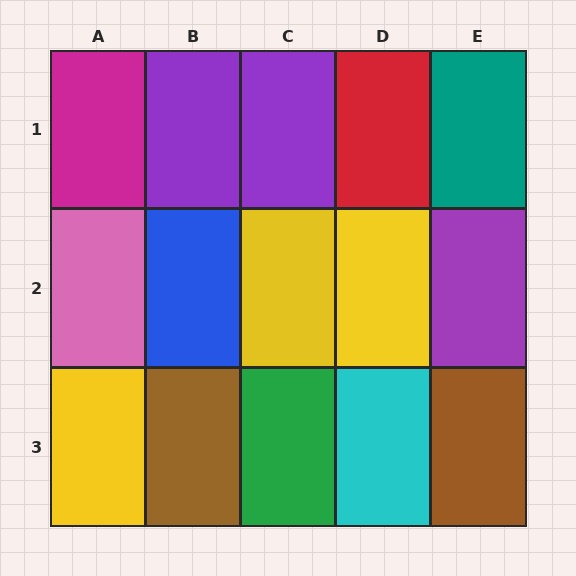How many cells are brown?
2 cells are brown.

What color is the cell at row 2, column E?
Purple.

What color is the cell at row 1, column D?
Red.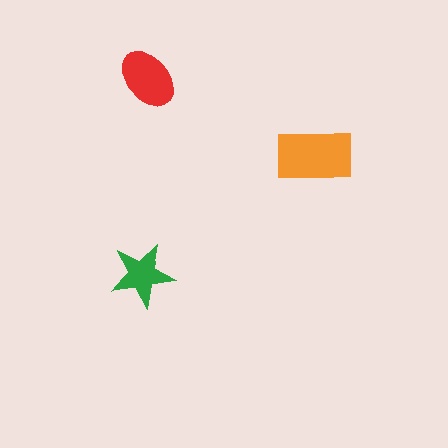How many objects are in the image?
There are 3 objects in the image.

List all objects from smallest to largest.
The green star, the red ellipse, the orange rectangle.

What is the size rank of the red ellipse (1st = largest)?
2nd.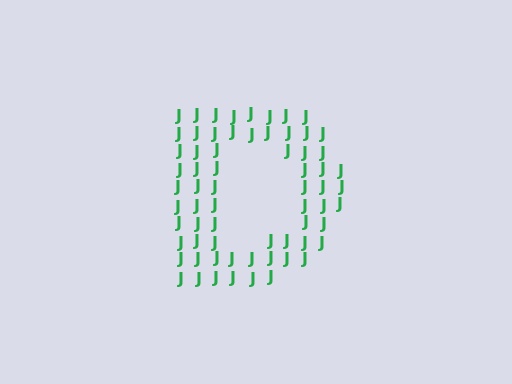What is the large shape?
The large shape is the letter D.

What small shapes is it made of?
It is made of small letter J's.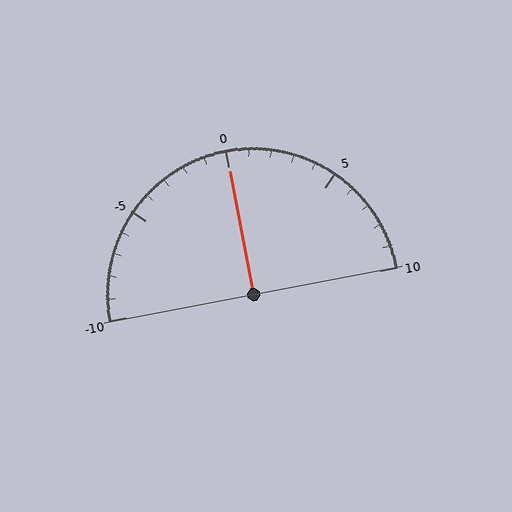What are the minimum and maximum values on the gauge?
The gauge ranges from -10 to 10.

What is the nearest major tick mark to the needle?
The nearest major tick mark is 0.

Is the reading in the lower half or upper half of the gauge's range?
The reading is in the upper half of the range (-10 to 10).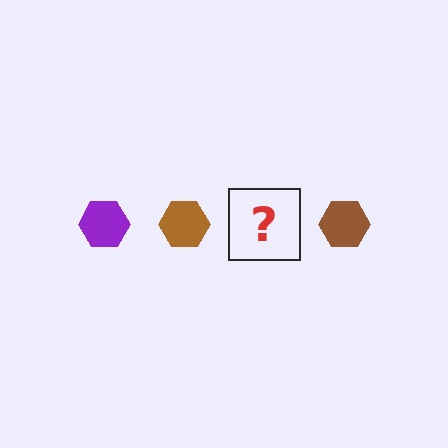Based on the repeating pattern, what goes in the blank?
The blank should be a purple hexagon.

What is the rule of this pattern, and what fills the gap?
The rule is that the pattern cycles through purple, brown hexagons. The gap should be filled with a purple hexagon.